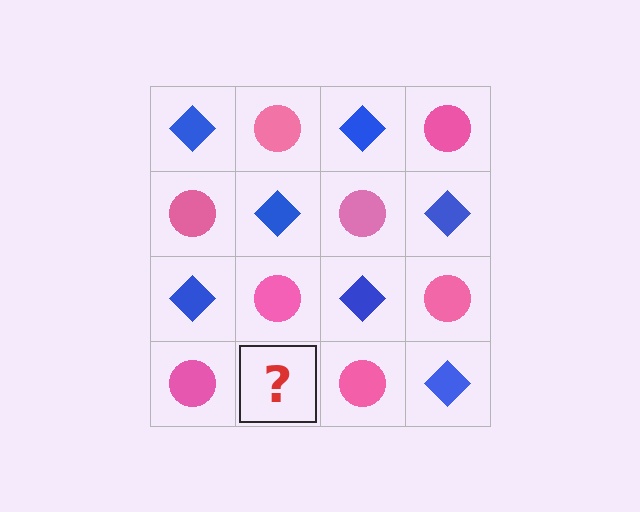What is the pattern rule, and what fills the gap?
The rule is that it alternates blue diamond and pink circle in a checkerboard pattern. The gap should be filled with a blue diamond.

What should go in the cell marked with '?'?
The missing cell should contain a blue diamond.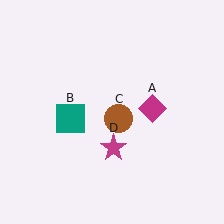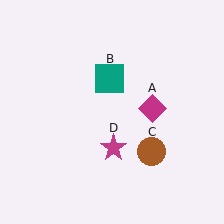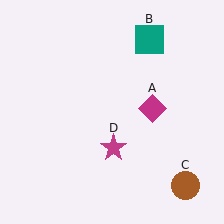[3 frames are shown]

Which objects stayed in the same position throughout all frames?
Magenta diamond (object A) and magenta star (object D) remained stationary.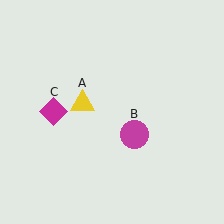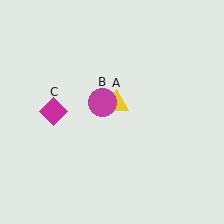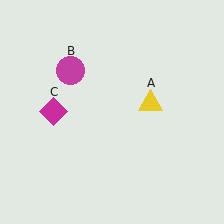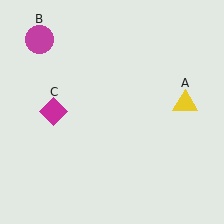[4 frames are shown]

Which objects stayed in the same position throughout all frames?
Magenta diamond (object C) remained stationary.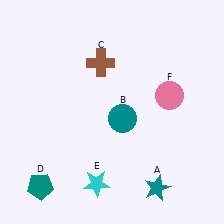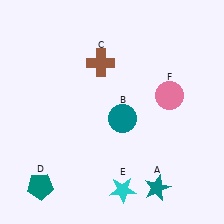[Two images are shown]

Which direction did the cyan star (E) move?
The cyan star (E) moved right.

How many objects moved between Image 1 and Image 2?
1 object moved between the two images.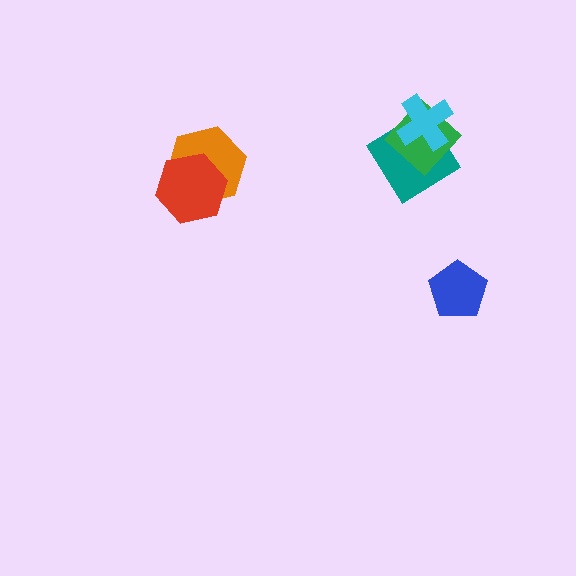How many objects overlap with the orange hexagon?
1 object overlaps with the orange hexagon.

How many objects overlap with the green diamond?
2 objects overlap with the green diamond.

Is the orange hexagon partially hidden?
Yes, it is partially covered by another shape.